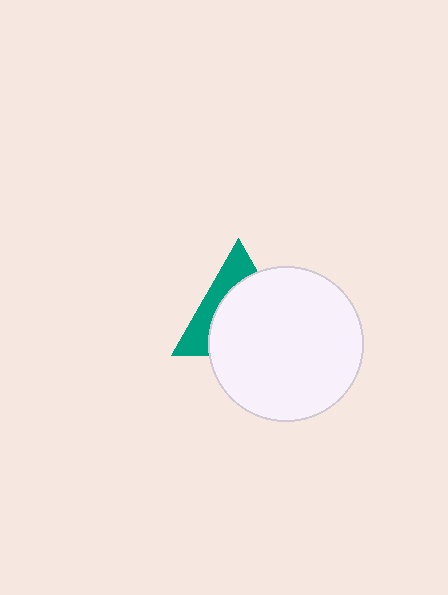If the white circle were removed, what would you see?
You would see the complete teal triangle.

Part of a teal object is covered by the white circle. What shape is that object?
It is a triangle.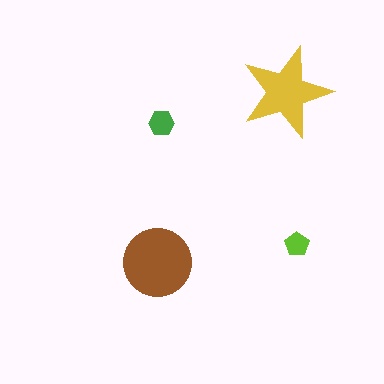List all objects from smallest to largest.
The lime pentagon, the green hexagon, the yellow star, the brown circle.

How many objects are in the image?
There are 4 objects in the image.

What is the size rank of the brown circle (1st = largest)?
1st.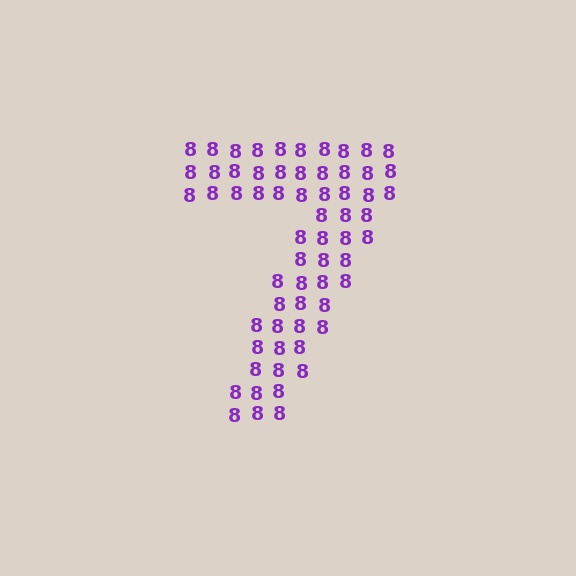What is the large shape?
The large shape is the digit 7.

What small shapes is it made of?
It is made of small digit 8's.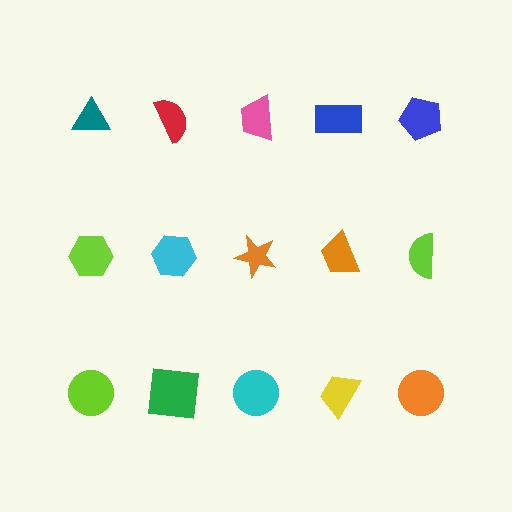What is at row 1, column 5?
A blue pentagon.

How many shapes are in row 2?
5 shapes.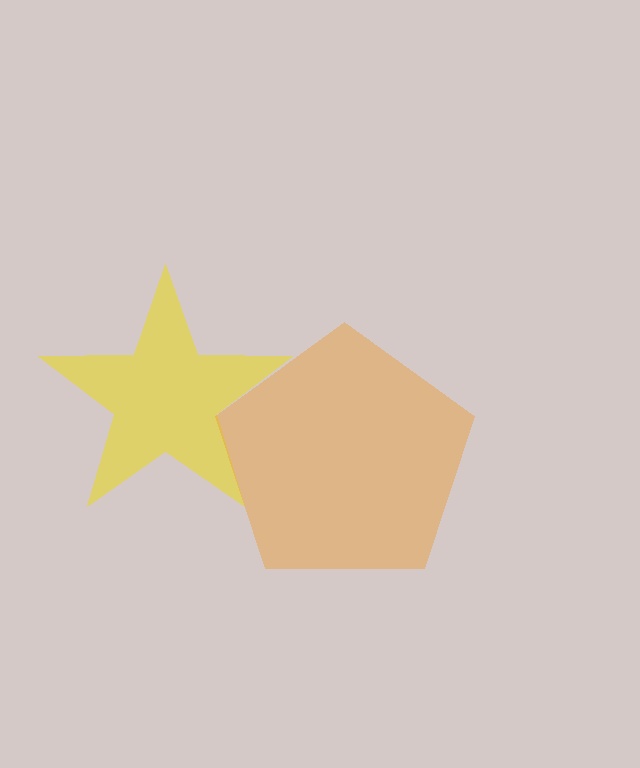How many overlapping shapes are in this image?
There are 2 overlapping shapes in the image.